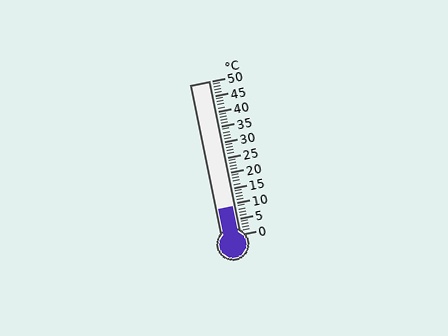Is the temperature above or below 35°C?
The temperature is below 35°C.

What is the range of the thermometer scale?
The thermometer scale ranges from 0°C to 50°C.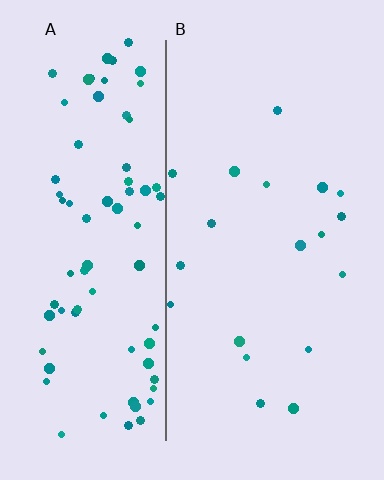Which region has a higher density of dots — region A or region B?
A (the left).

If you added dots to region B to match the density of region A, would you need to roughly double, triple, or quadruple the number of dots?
Approximately quadruple.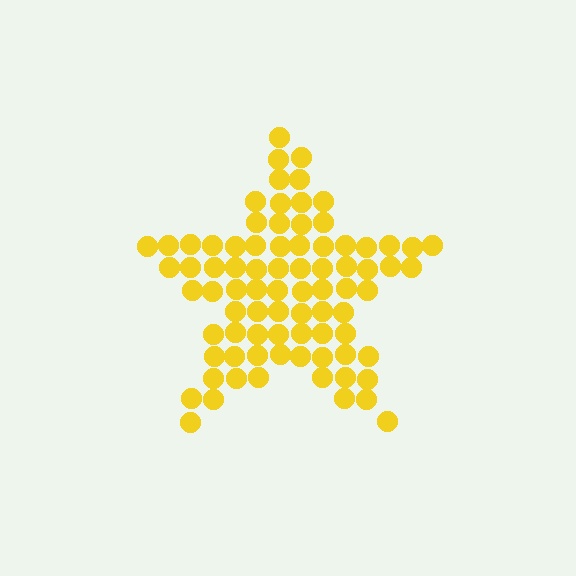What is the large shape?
The large shape is a star.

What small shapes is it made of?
It is made of small circles.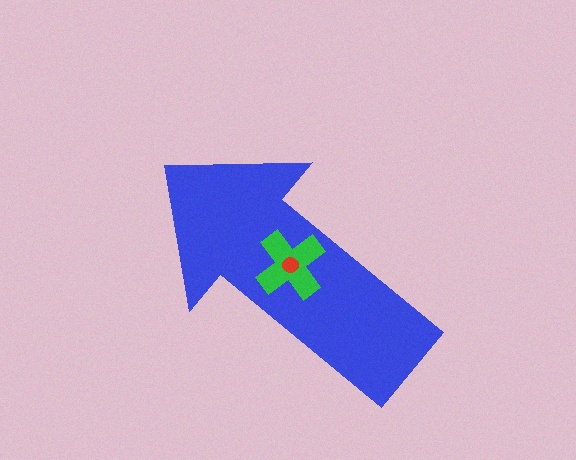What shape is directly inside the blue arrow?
The green cross.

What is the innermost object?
The red circle.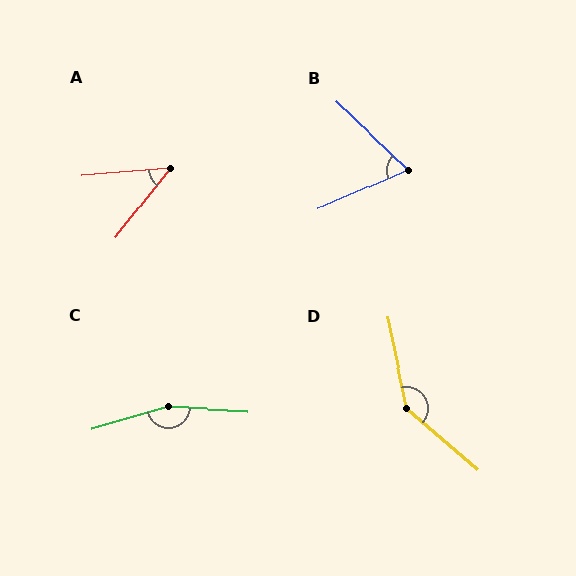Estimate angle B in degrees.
Approximately 67 degrees.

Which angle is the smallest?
A, at approximately 48 degrees.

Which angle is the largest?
C, at approximately 160 degrees.